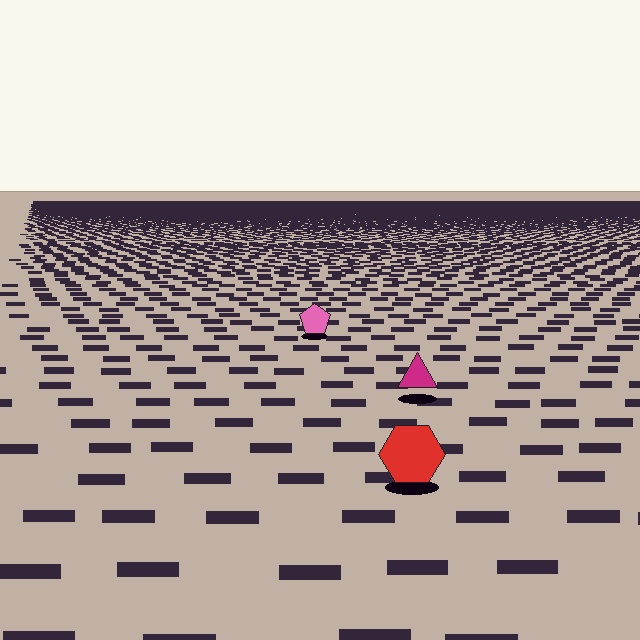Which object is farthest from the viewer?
The pink pentagon is farthest from the viewer. It appears smaller and the ground texture around it is denser.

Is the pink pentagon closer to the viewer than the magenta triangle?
No. The magenta triangle is closer — you can tell from the texture gradient: the ground texture is coarser near it.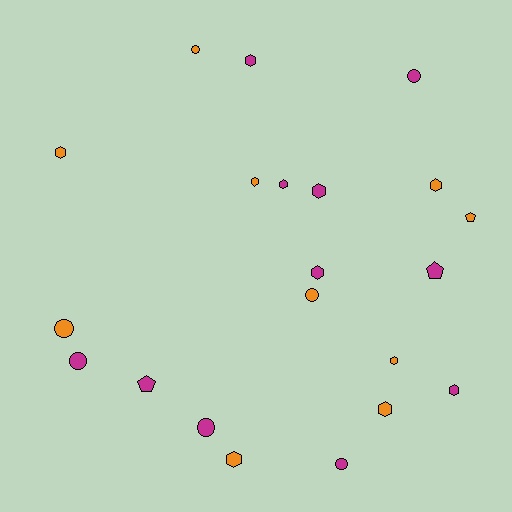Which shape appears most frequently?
Hexagon, with 11 objects.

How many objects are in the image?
There are 21 objects.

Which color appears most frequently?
Magenta, with 11 objects.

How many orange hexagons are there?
There are 6 orange hexagons.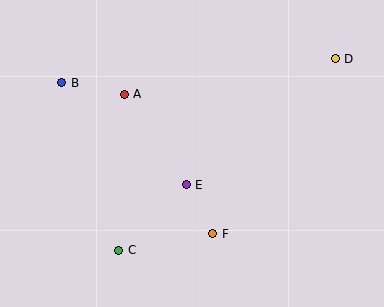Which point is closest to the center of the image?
Point E at (186, 185) is closest to the center.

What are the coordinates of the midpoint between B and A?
The midpoint between B and A is at (93, 88).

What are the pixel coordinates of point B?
Point B is at (62, 83).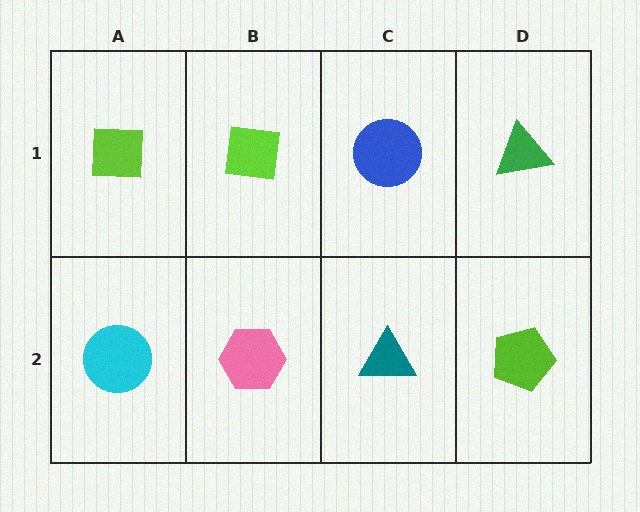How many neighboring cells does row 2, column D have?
2.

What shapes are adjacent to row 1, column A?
A cyan circle (row 2, column A), a lime square (row 1, column B).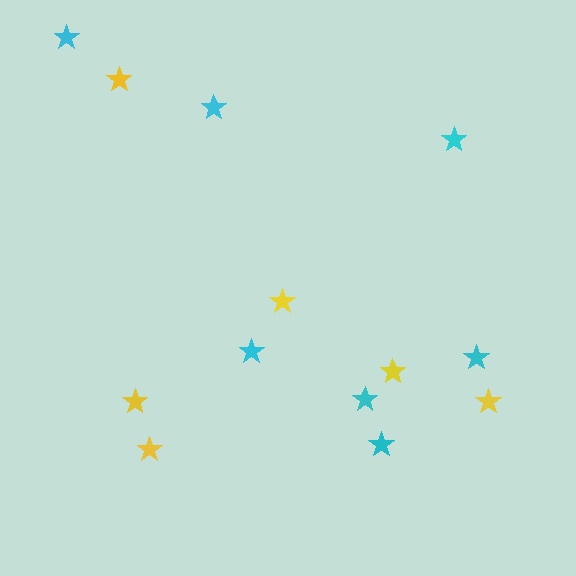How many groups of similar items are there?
There are 2 groups: one group of cyan stars (7) and one group of yellow stars (6).